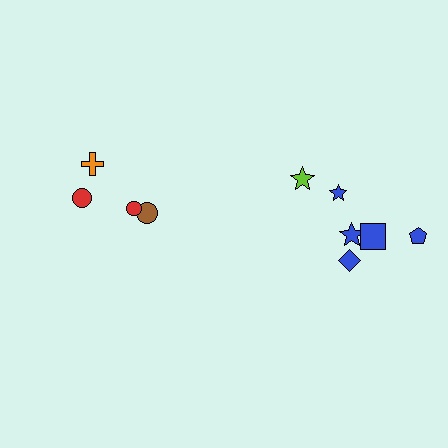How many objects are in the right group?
There are 6 objects.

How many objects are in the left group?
There are 4 objects.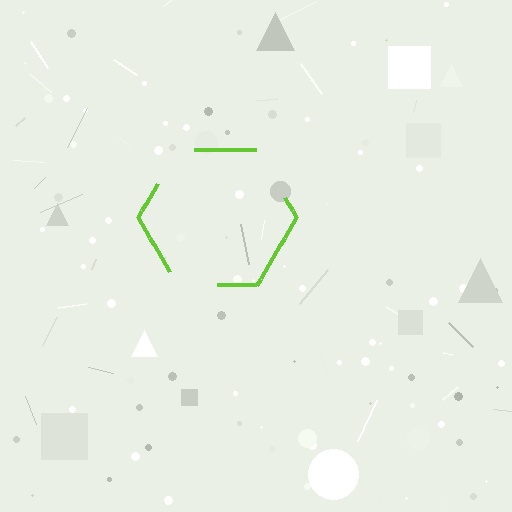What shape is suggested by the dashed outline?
The dashed outline suggests a hexagon.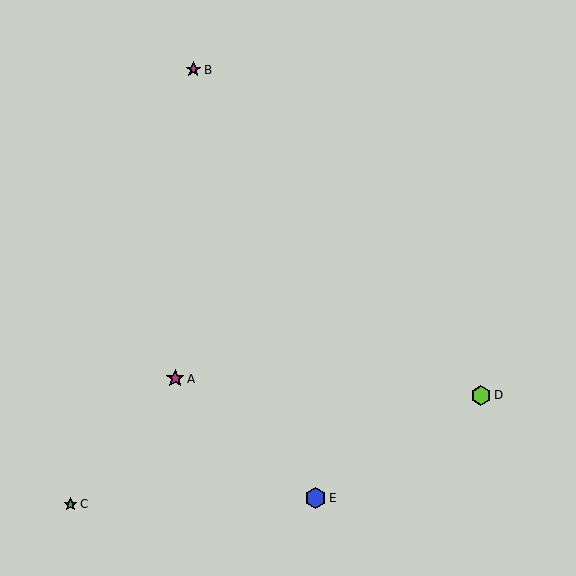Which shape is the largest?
The blue hexagon (labeled E) is the largest.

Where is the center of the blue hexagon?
The center of the blue hexagon is at (315, 498).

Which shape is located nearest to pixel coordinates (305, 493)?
The blue hexagon (labeled E) at (315, 498) is nearest to that location.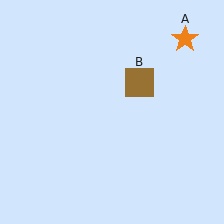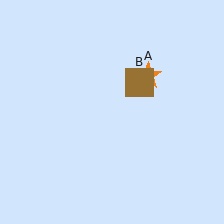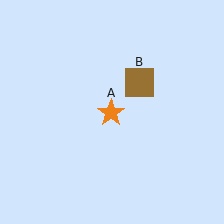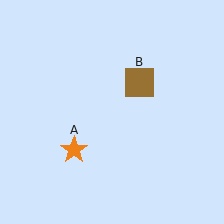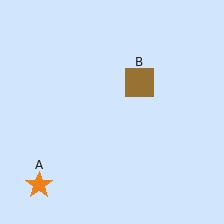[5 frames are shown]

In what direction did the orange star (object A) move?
The orange star (object A) moved down and to the left.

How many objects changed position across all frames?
1 object changed position: orange star (object A).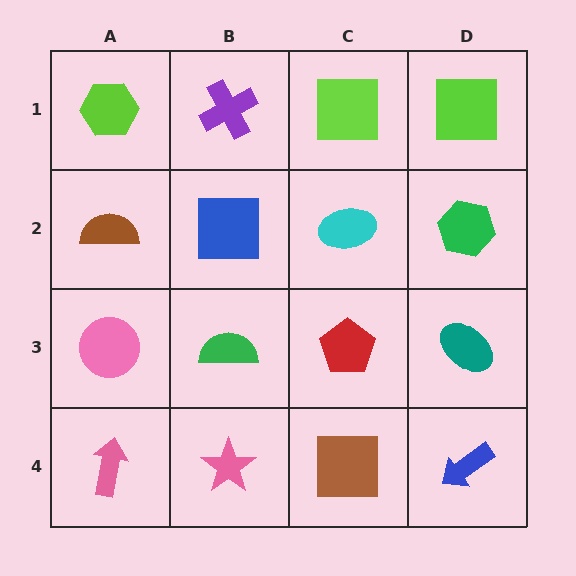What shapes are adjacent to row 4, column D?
A teal ellipse (row 3, column D), a brown square (row 4, column C).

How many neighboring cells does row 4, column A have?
2.